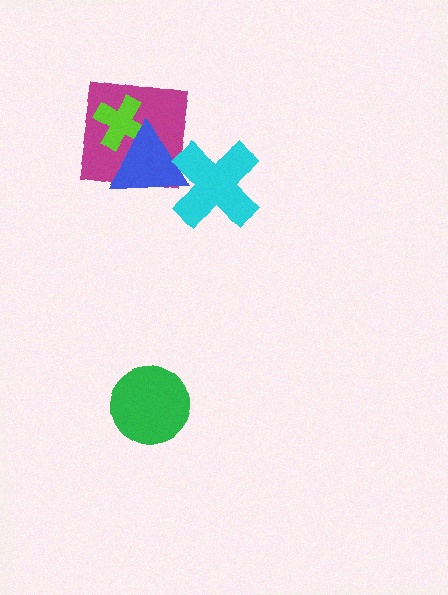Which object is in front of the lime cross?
The blue triangle is in front of the lime cross.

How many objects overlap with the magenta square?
2 objects overlap with the magenta square.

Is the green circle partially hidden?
No, no other shape covers it.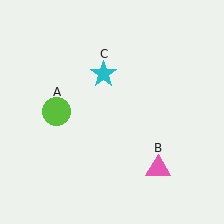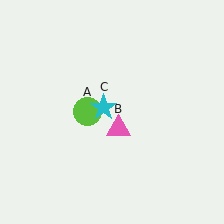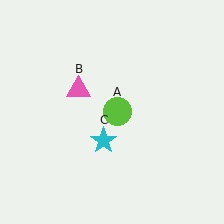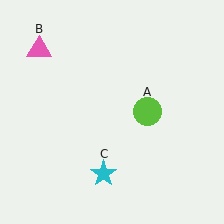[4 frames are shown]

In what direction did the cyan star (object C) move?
The cyan star (object C) moved down.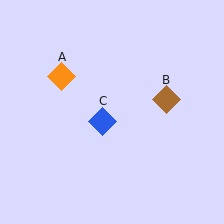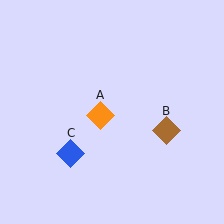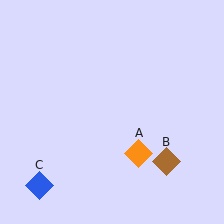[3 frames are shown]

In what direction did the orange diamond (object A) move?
The orange diamond (object A) moved down and to the right.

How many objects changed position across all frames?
3 objects changed position: orange diamond (object A), brown diamond (object B), blue diamond (object C).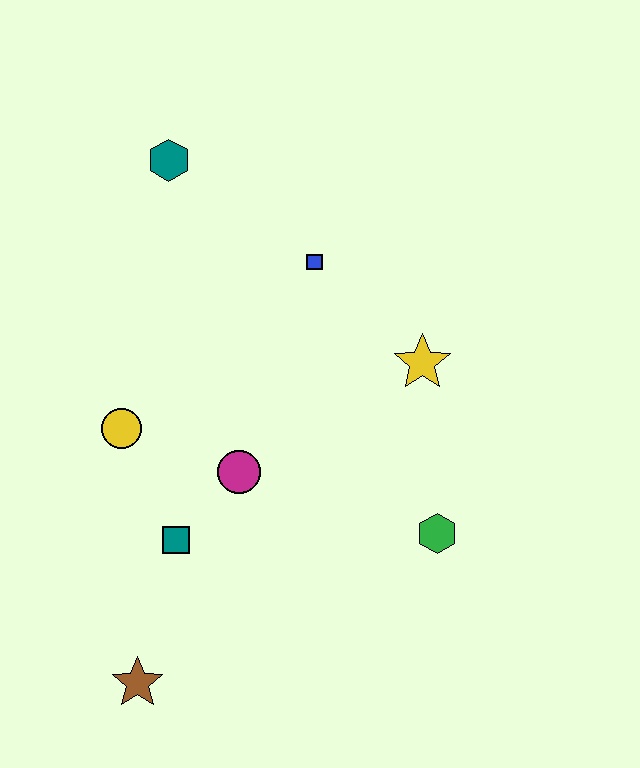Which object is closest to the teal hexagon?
The blue square is closest to the teal hexagon.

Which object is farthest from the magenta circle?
The teal hexagon is farthest from the magenta circle.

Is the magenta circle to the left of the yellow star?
Yes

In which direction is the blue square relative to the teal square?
The blue square is above the teal square.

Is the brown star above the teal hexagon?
No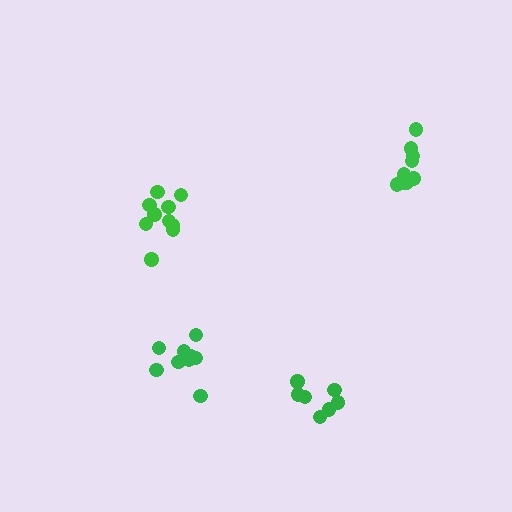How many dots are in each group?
Group 1: 10 dots, Group 2: 10 dots, Group 3: 9 dots, Group 4: 8 dots (37 total).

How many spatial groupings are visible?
There are 4 spatial groupings.